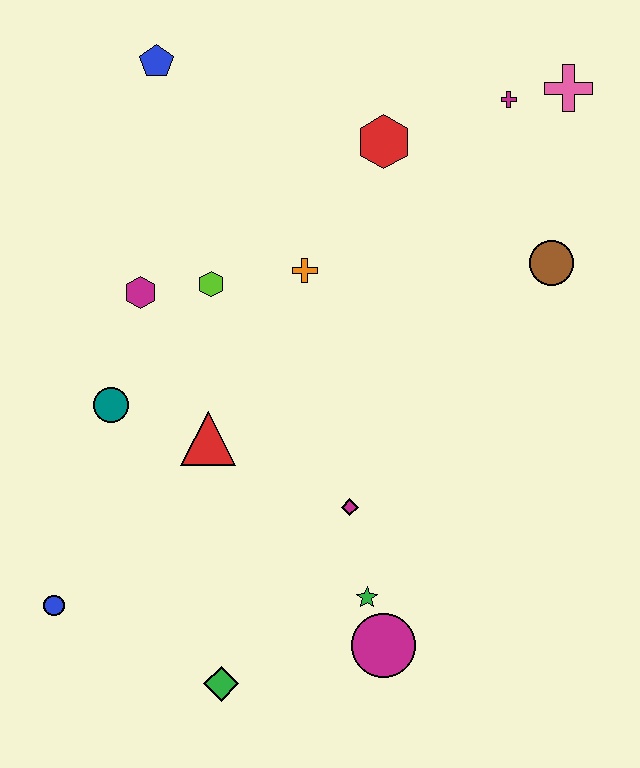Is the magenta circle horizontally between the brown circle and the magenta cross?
No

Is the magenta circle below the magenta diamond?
Yes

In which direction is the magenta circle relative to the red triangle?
The magenta circle is below the red triangle.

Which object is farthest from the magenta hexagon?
The pink cross is farthest from the magenta hexagon.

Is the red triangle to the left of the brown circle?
Yes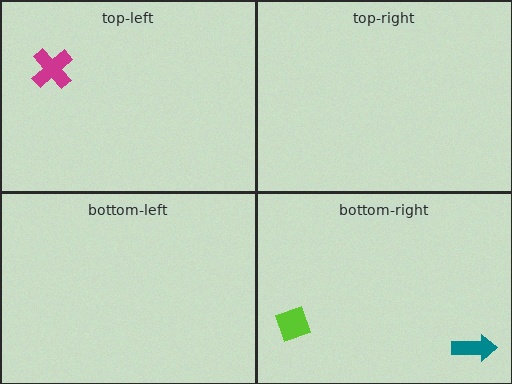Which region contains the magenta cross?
The top-left region.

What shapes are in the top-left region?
The magenta cross.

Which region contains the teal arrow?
The bottom-right region.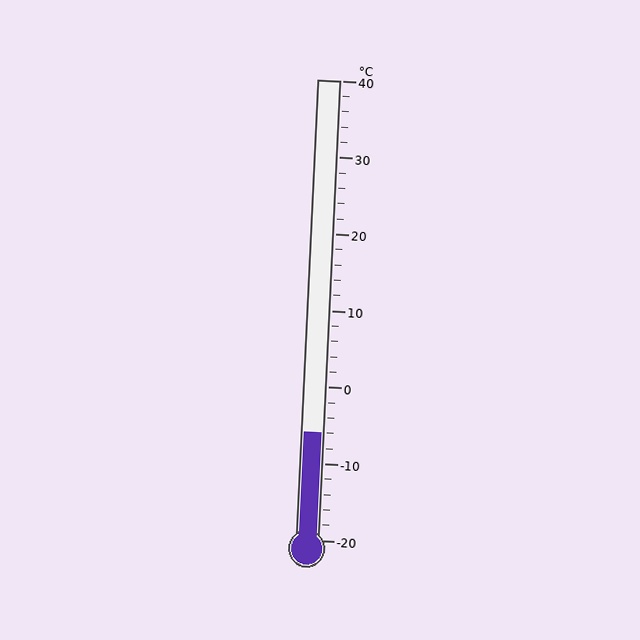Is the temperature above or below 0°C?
The temperature is below 0°C.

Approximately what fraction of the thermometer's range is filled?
The thermometer is filled to approximately 25% of its range.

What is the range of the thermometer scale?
The thermometer scale ranges from -20°C to 40°C.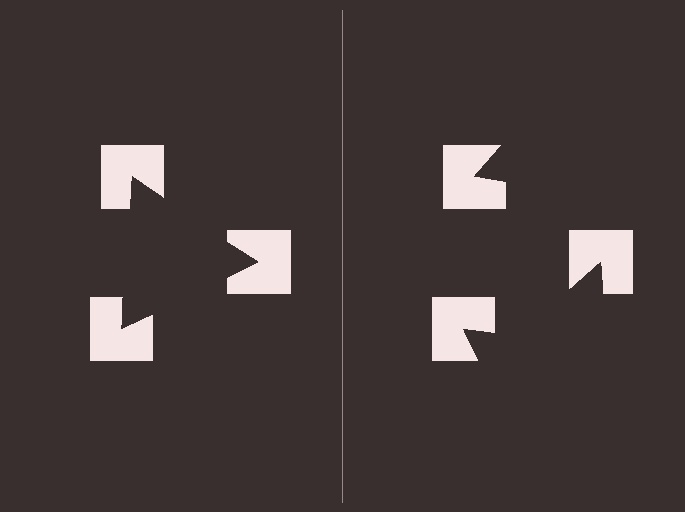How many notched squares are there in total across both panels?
6 — 3 on each side.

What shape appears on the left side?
An illusory triangle.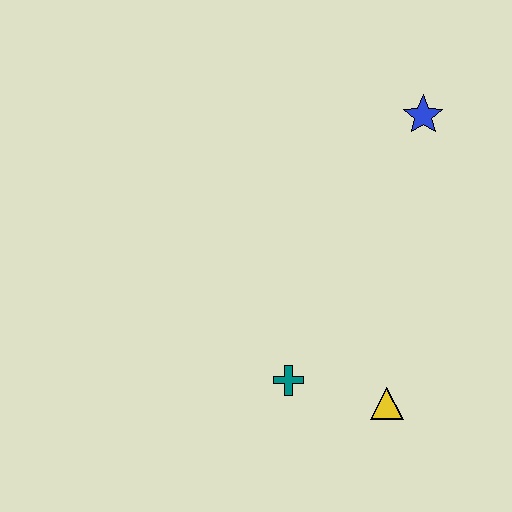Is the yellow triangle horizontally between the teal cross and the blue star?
Yes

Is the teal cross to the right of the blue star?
No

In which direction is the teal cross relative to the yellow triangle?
The teal cross is to the left of the yellow triangle.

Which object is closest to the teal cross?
The yellow triangle is closest to the teal cross.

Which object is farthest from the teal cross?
The blue star is farthest from the teal cross.